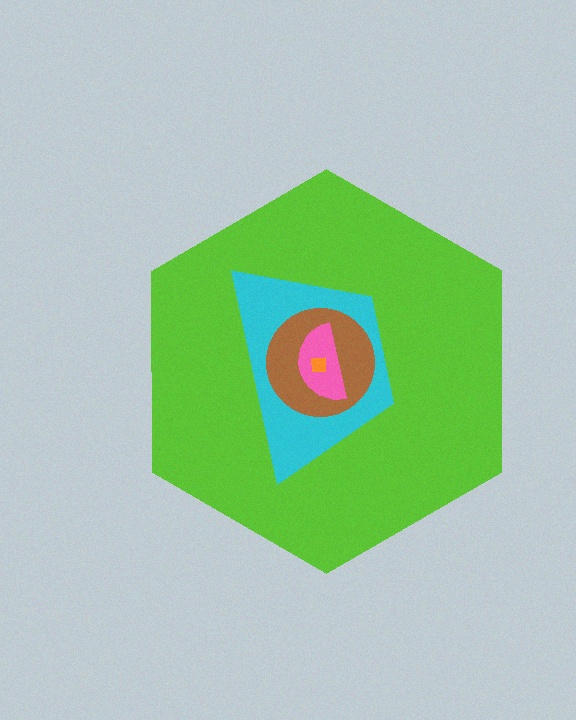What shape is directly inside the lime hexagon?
The cyan trapezoid.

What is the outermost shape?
The lime hexagon.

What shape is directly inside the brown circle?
The pink semicircle.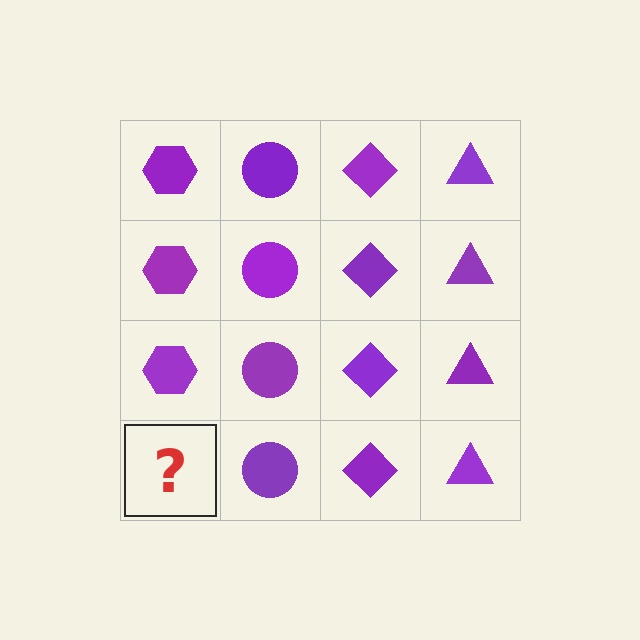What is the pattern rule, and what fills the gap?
The rule is that each column has a consistent shape. The gap should be filled with a purple hexagon.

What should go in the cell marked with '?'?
The missing cell should contain a purple hexagon.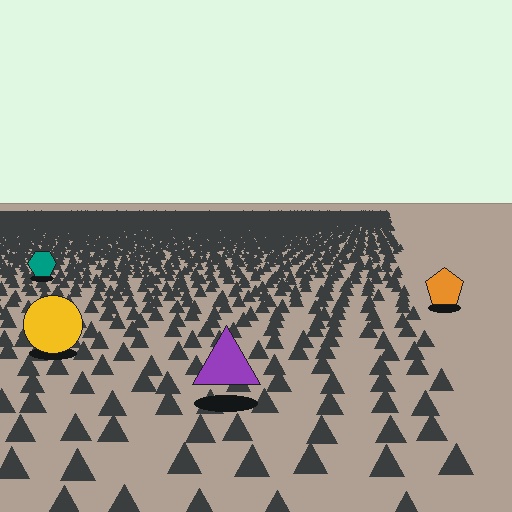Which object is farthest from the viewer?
The teal hexagon is farthest from the viewer. It appears smaller and the ground texture around it is denser.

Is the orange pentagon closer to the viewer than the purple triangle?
No. The purple triangle is closer — you can tell from the texture gradient: the ground texture is coarser near it.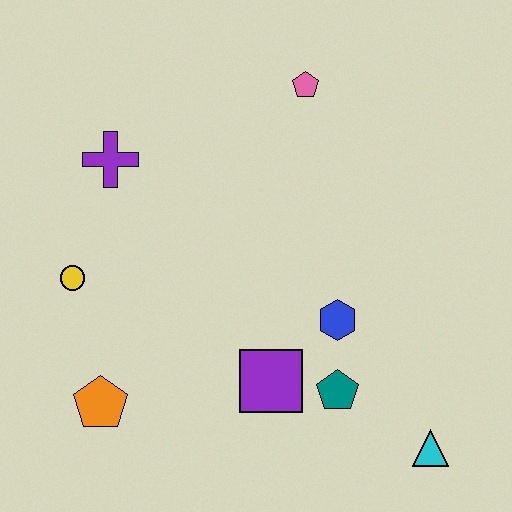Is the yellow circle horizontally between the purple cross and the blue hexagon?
No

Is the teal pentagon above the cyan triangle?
Yes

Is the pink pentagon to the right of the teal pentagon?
No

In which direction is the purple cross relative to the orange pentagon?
The purple cross is above the orange pentagon.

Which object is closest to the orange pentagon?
The yellow circle is closest to the orange pentagon.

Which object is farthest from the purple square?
The pink pentagon is farthest from the purple square.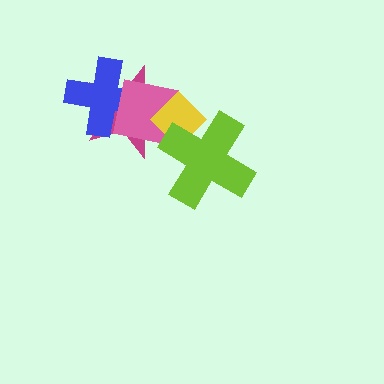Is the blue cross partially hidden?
Yes, it is partially covered by another shape.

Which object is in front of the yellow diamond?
The lime cross is in front of the yellow diamond.